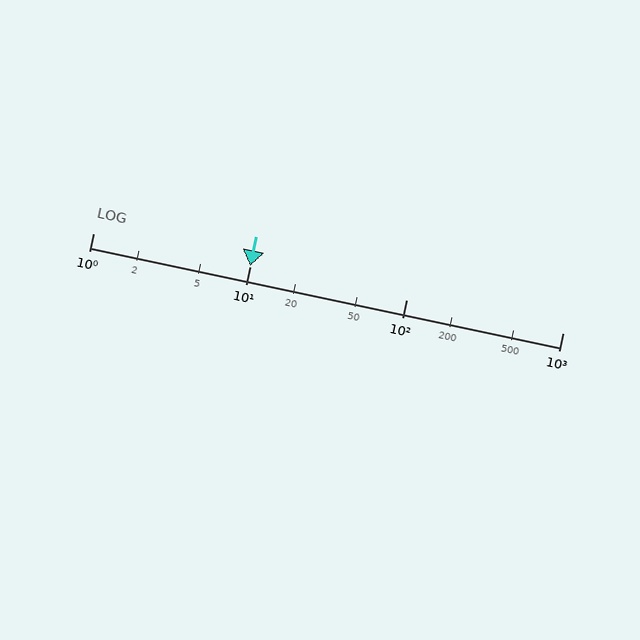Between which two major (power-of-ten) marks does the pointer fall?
The pointer is between 10 and 100.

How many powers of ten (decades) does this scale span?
The scale spans 3 decades, from 1 to 1000.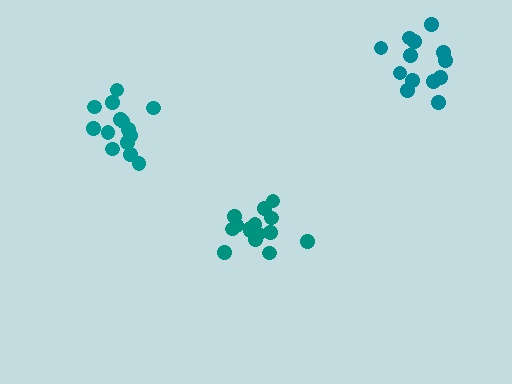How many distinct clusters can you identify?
There are 3 distinct clusters.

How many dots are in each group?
Group 1: 15 dots, Group 2: 14 dots, Group 3: 13 dots (42 total).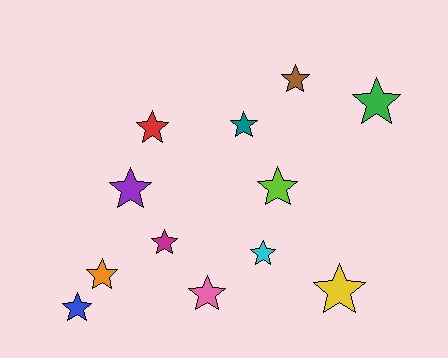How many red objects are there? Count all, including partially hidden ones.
There is 1 red object.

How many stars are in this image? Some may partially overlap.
There are 12 stars.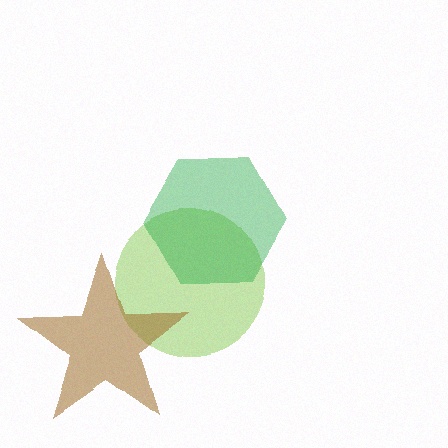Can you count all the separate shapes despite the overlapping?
Yes, there are 3 separate shapes.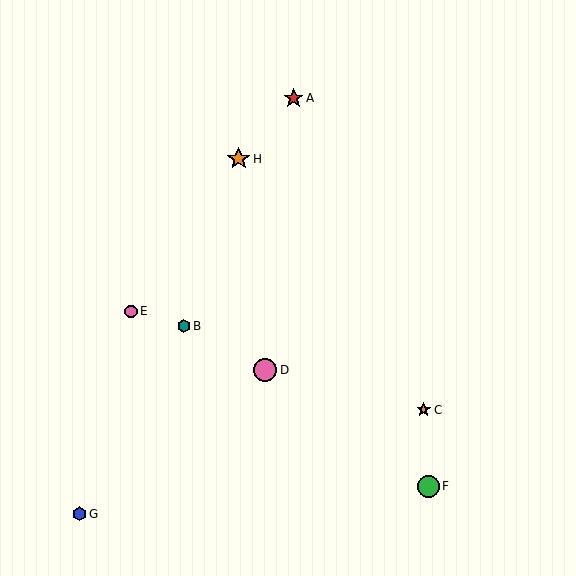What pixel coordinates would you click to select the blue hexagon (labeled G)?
Click at (79, 514) to select the blue hexagon G.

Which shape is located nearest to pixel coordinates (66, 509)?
The blue hexagon (labeled G) at (79, 514) is nearest to that location.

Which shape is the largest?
The pink circle (labeled D) is the largest.